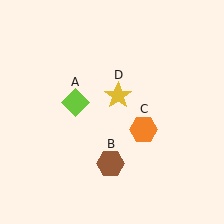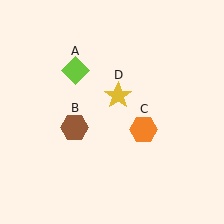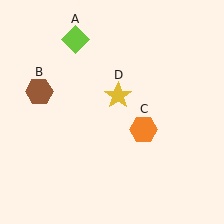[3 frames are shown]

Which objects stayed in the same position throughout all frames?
Orange hexagon (object C) and yellow star (object D) remained stationary.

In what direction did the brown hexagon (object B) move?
The brown hexagon (object B) moved up and to the left.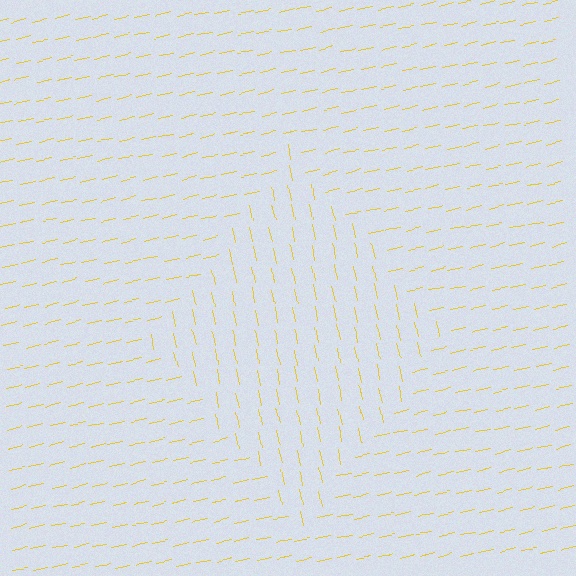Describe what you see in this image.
The image is filled with small yellow line segments. A diamond region in the image has lines oriented differently from the surrounding lines, creating a visible texture boundary.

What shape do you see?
I see a diamond.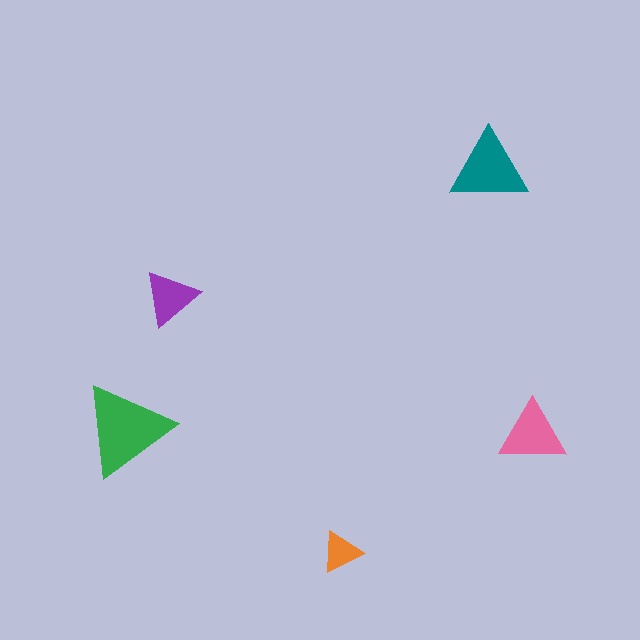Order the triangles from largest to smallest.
the green one, the teal one, the pink one, the purple one, the orange one.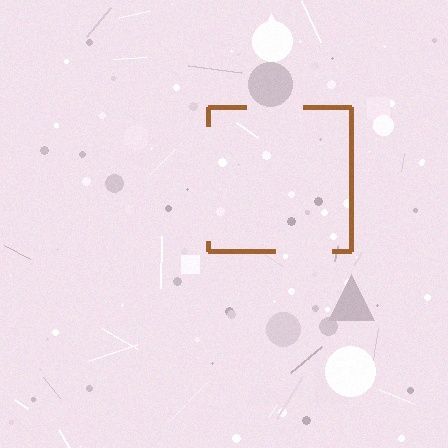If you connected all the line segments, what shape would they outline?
They would outline a square.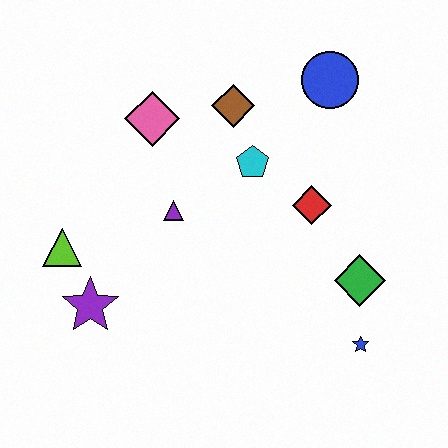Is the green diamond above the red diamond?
No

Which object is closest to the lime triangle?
The purple star is closest to the lime triangle.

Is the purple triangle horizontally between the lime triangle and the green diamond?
Yes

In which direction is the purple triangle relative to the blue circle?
The purple triangle is to the left of the blue circle.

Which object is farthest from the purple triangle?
The blue star is farthest from the purple triangle.